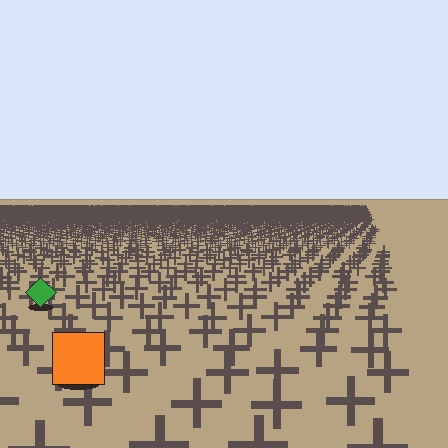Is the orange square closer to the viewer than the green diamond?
Yes. The orange square is closer — you can tell from the texture gradient: the ground texture is coarser near it.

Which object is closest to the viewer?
The orange square is closest. The texture marks near it are larger and more spread out.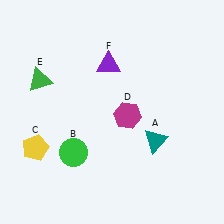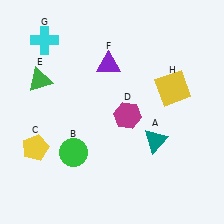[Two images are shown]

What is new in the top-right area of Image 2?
A yellow square (H) was added in the top-right area of Image 2.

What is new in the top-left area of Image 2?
A cyan cross (G) was added in the top-left area of Image 2.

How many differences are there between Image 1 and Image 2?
There are 2 differences between the two images.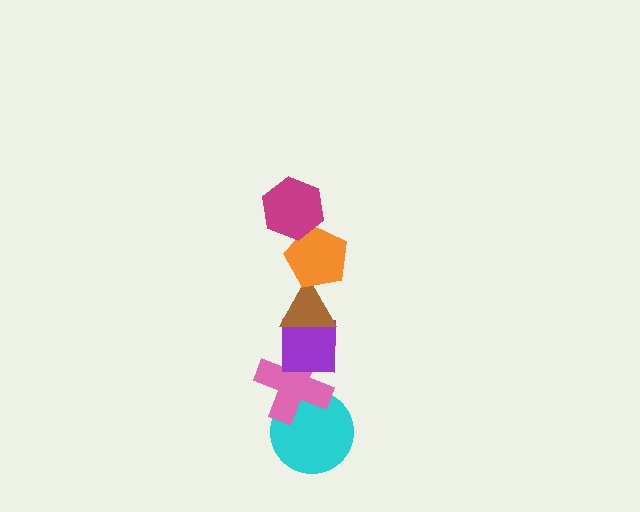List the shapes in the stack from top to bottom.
From top to bottom: the magenta hexagon, the orange pentagon, the brown triangle, the purple square, the pink cross, the cyan circle.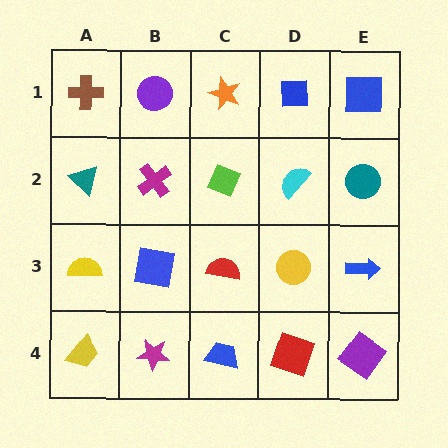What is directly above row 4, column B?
A blue square.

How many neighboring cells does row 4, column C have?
3.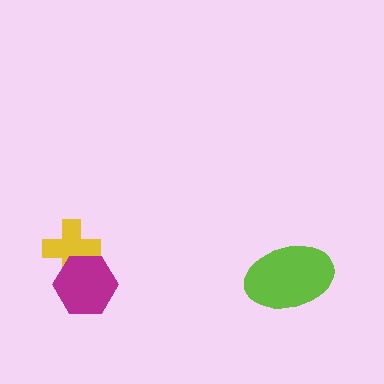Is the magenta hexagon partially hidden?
No, no other shape covers it.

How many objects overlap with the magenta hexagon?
1 object overlaps with the magenta hexagon.